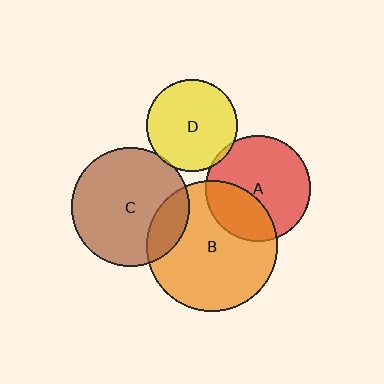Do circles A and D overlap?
Yes.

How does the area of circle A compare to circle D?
Approximately 1.3 times.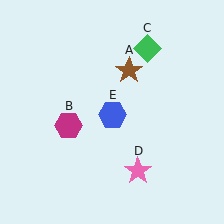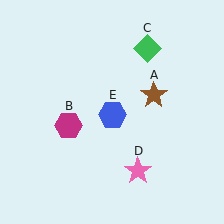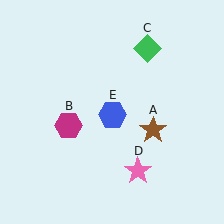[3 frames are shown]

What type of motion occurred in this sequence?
The brown star (object A) rotated clockwise around the center of the scene.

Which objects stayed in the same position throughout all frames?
Magenta hexagon (object B) and green diamond (object C) and pink star (object D) and blue hexagon (object E) remained stationary.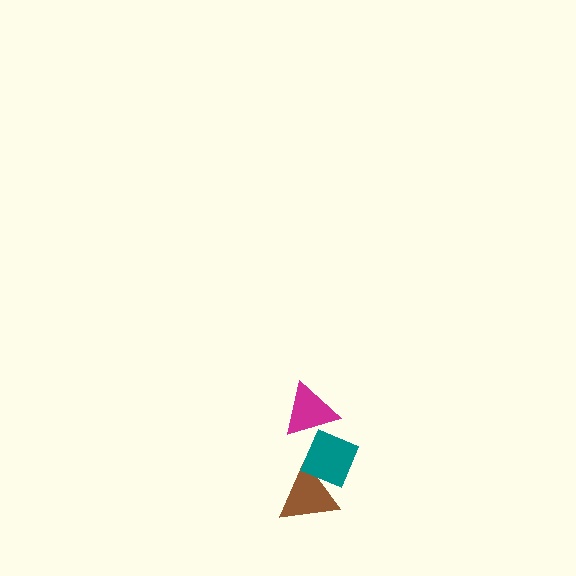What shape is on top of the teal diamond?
The magenta triangle is on top of the teal diamond.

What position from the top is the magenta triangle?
The magenta triangle is 1st from the top.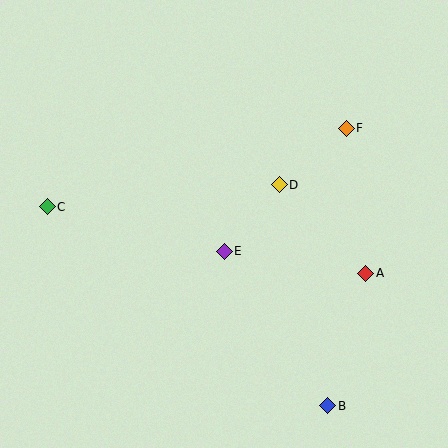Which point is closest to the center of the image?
Point E at (224, 251) is closest to the center.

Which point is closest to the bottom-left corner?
Point C is closest to the bottom-left corner.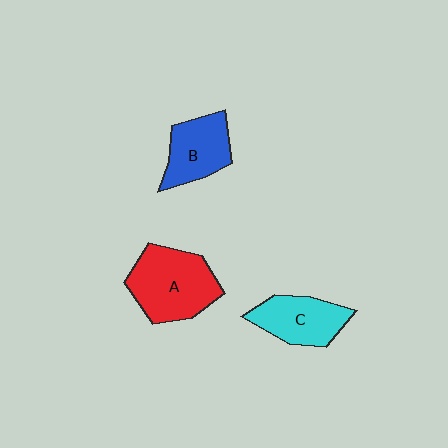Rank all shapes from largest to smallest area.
From largest to smallest: A (red), C (cyan), B (blue).